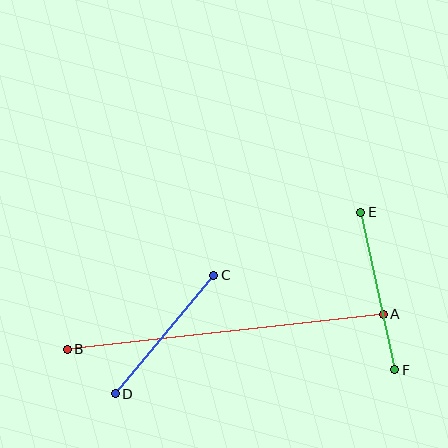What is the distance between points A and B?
The distance is approximately 318 pixels.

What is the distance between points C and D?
The distance is approximately 154 pixels.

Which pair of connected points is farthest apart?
Points A and B are farthest apart.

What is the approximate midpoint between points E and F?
The midpoint is at approximately (378, 291) pixels.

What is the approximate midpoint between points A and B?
The midpoint is at approximately (225, 332) pixels.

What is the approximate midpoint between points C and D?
The midpoint is at approximately (165, 335) pixels.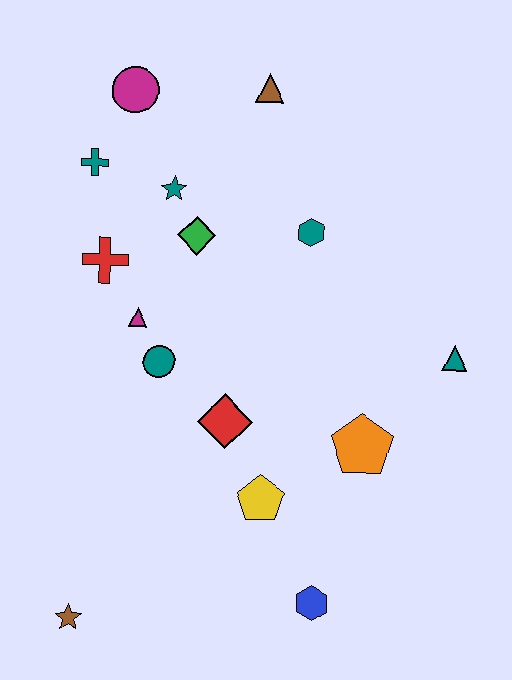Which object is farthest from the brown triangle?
The brown star is farthest from the brown triangle.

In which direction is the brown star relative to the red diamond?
The brown star is below the red diamond.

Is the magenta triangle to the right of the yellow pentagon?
No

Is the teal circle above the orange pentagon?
Yes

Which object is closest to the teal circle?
The magenta triangle is closest to the teal circle.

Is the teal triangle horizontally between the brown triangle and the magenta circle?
No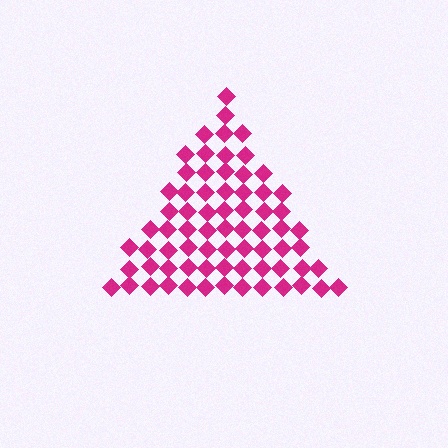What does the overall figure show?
The overall figure shows a triangle.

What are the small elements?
The small elements are diamonds.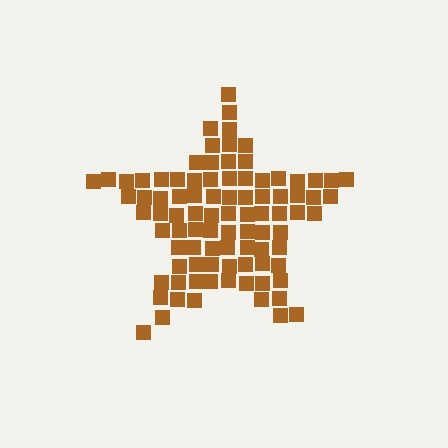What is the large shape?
The large shape is a star.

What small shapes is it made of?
It is made of small squares.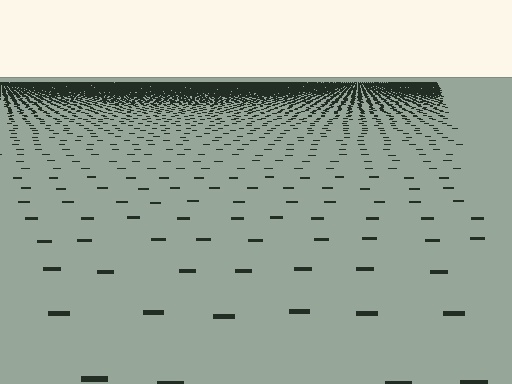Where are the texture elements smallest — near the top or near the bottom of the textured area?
Near the top.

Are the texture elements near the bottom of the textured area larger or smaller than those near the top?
Larger. Near the bottom, elements are closer to the viewer and appear at a bigger on-screen size.